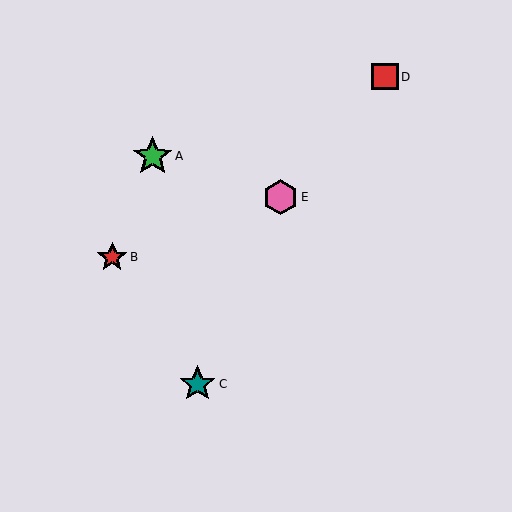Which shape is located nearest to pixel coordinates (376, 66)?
The red square (labeled D) at (385, 77) is nearest to that location.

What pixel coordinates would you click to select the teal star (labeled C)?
Click at (198, 384) to select the teal star C.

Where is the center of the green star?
The center of the green star is at (153, 156).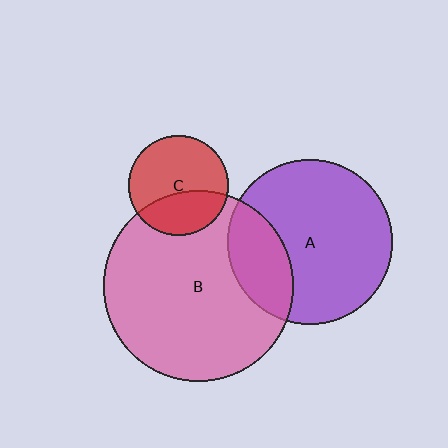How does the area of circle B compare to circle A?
Approximately 1.3 times.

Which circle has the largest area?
Circle B (pink).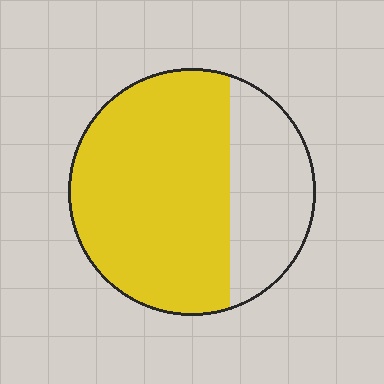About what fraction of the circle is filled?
About two thirds (2/3).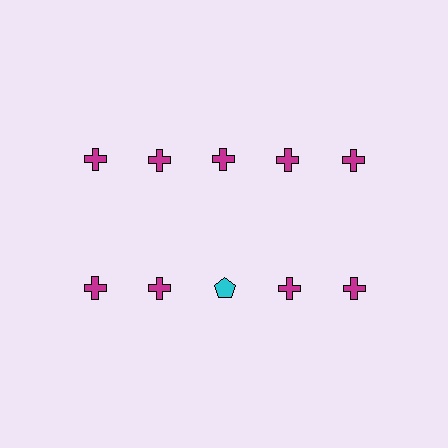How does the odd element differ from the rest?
It differs in both color (cyan instead of magenta) and shape (pentagon instead of cross).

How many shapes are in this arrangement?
There are 10 shapes arranged in a grid pattern.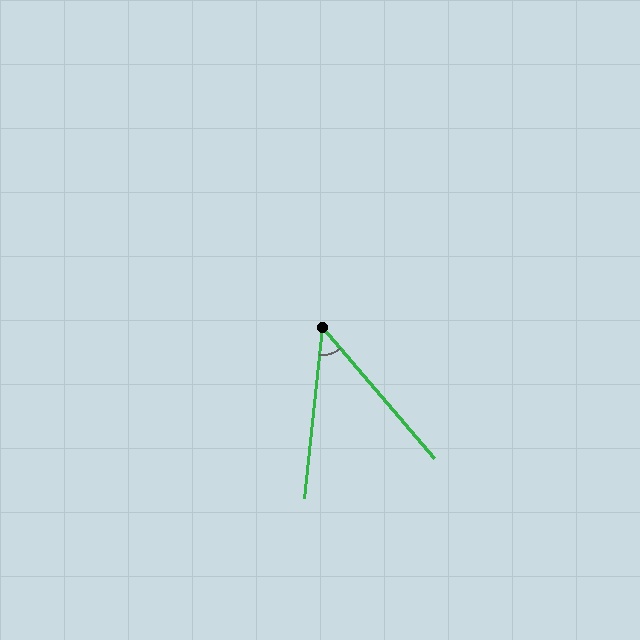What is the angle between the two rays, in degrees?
Approximately 47 degrees.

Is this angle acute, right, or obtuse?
It is acute.